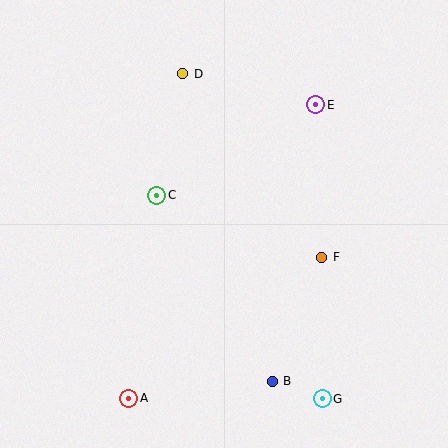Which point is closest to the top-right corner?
Point E is closest to the top-right corner.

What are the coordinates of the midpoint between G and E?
The midpoint between G and E is at (319, 252).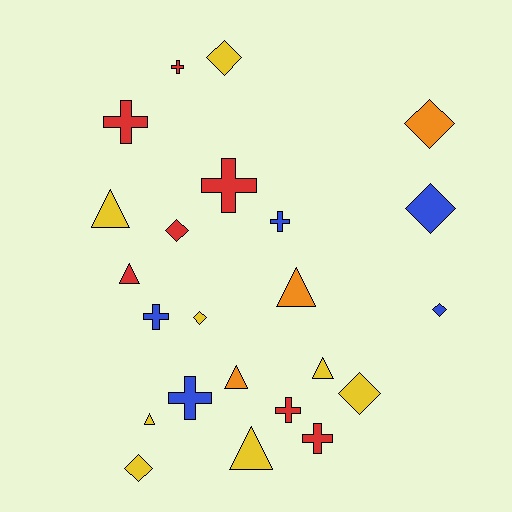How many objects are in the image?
There are 23 objects.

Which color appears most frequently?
Yellow, with 8 objects.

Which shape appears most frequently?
Cross, with 8 objects.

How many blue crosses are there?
There are 3 blue crosses.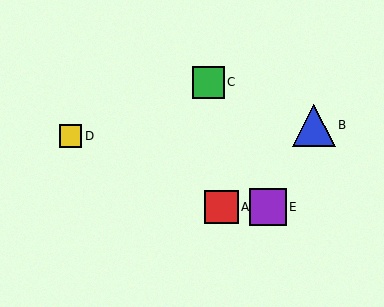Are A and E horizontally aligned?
Yes, both are at y≈207.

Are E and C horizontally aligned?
No, E is at y≈207 and C is at y≈82.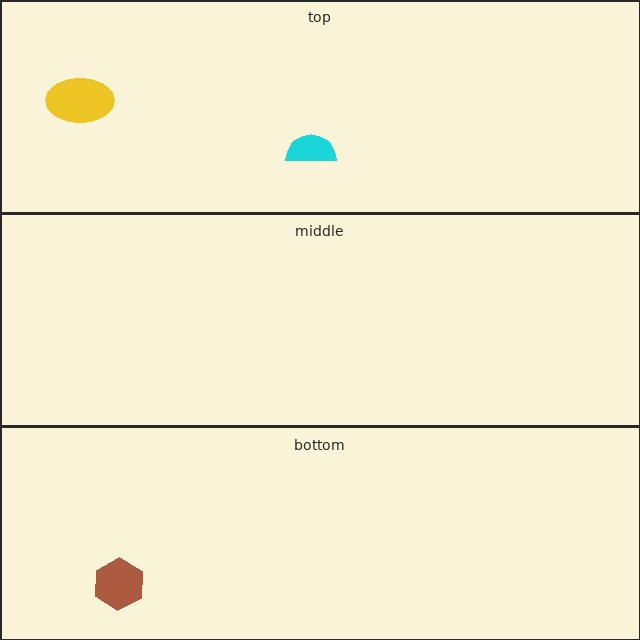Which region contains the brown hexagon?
The bottom region.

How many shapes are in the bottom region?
1.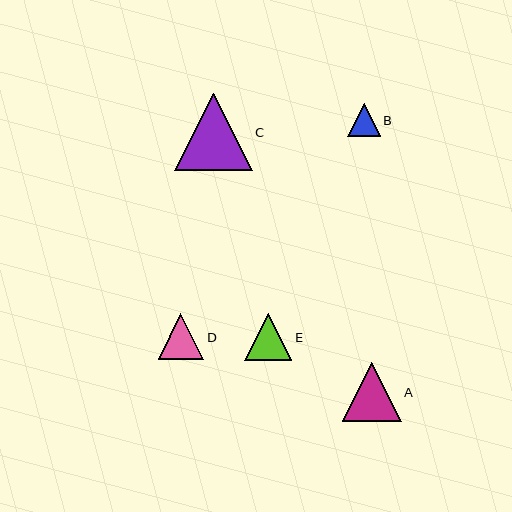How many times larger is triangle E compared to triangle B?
Triangle E is approximately 1.4 times the size of triangle B.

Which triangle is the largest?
Triangle C is the largest with a size of approximately 78 pixels.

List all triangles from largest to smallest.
From largest to smallest: C, A, E, D, B.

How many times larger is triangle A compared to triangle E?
Triangle A is approximately 1.2 times the size of triangle E.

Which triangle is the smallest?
Triangle B is the smallest with a size of approximately 33 pixels.